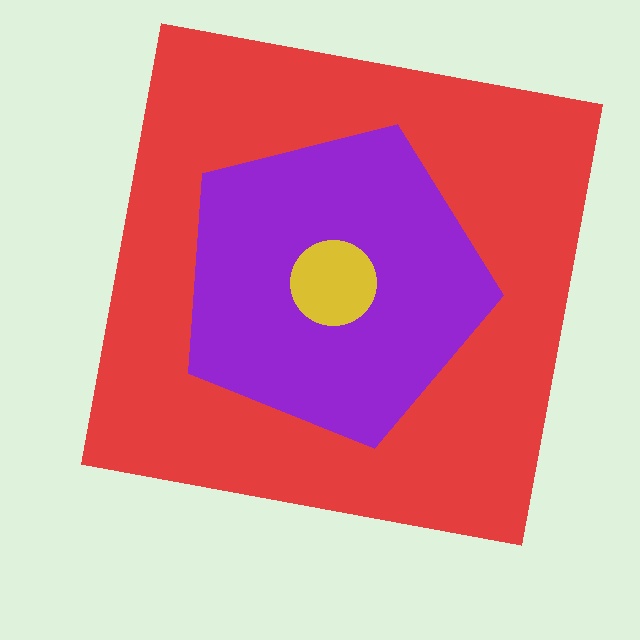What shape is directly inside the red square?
The purple pentagon.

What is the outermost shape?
The red square.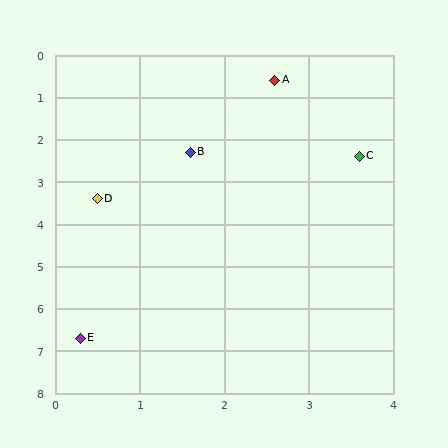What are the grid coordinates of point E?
Point E is at approximately (0.3, 6.7).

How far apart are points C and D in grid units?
Points C and D are about 3.3 grid units apart.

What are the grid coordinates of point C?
Point C is at approximately (3.6, 2.4).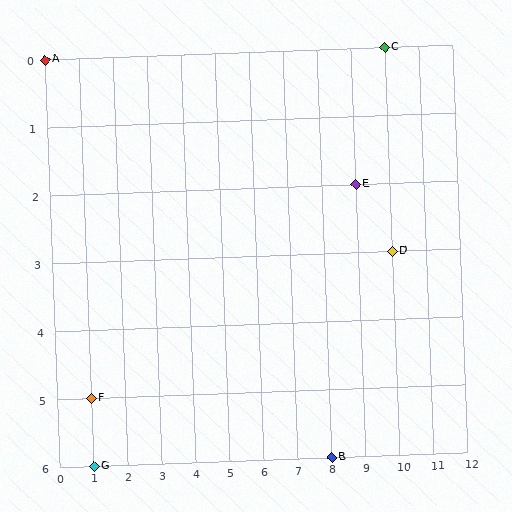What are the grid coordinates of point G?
Point G is at grid coordinates (1, 6).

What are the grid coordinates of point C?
Point C is at grid coordinates (10, 0).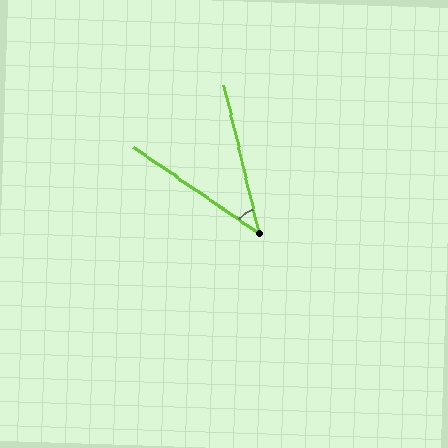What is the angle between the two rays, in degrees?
Approximately 42 degrees.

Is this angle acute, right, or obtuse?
It is acute.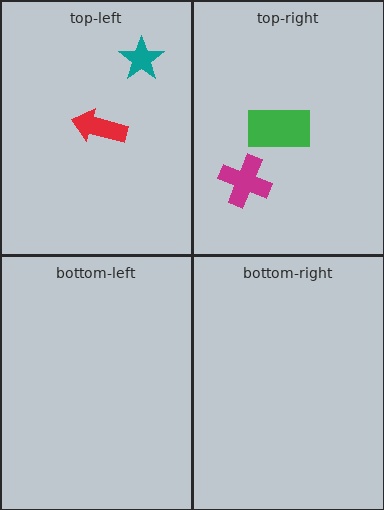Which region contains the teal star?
The top-left region.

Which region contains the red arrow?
The top-left region.